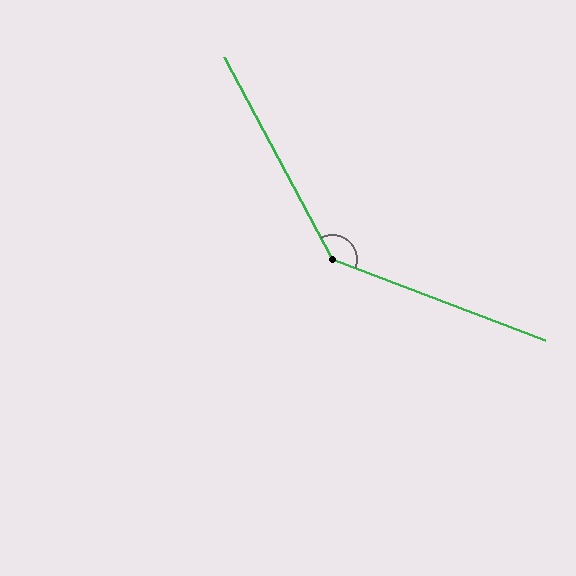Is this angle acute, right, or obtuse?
It is obtuse.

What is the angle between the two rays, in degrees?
Approximately 139 degrees.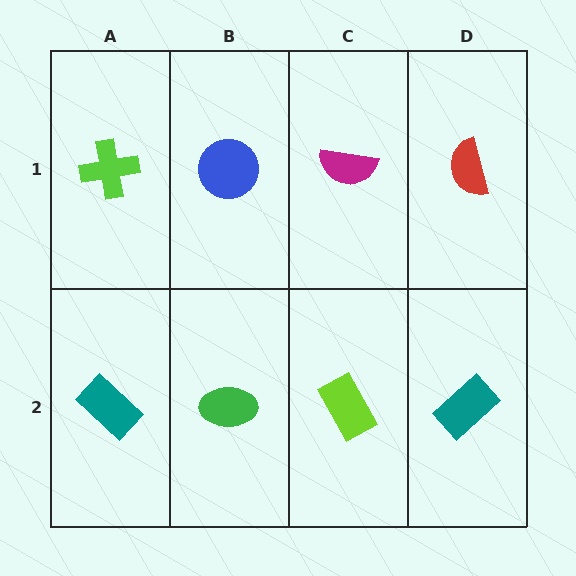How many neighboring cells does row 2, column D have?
2.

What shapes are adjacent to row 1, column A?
A teal rectangle (row 2, column A), a blue circle (row 1, column B).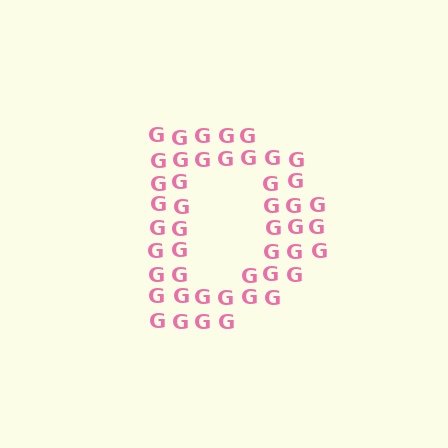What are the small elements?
The small elements are letter G's.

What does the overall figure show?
The overall figure shows the letter D.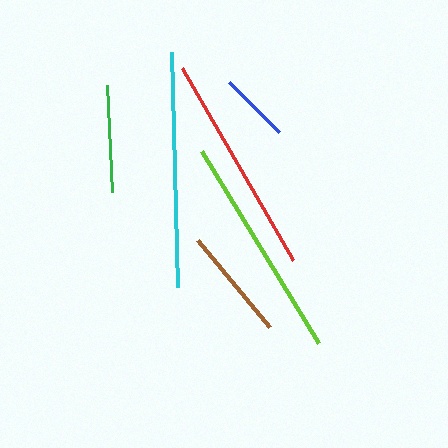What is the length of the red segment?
The red segment is approximately 221 pixels long.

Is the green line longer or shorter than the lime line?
The lime line is longer than the green line.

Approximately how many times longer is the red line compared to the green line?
The red line is approximately 2.1 times the length of the green line.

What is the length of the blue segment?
The blue segment is approximately 71 pixels long.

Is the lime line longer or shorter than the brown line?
The lime line is longer than the brown line.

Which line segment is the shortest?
The blue line is the shortest at approximately 71 pixels.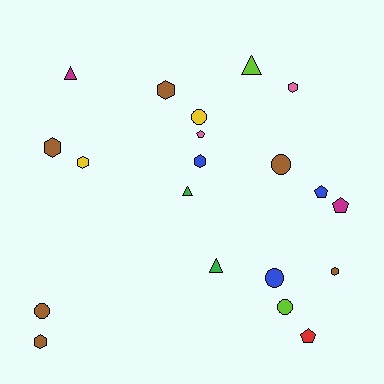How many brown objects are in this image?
There are 6 brown objects.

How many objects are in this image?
There are 20 objects.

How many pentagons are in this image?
There are 4 pentagons.